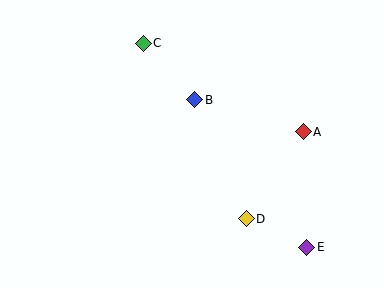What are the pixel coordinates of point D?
Point D is at (246, 219).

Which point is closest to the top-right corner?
Point A is closest to the top-right corner.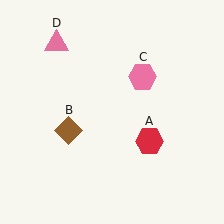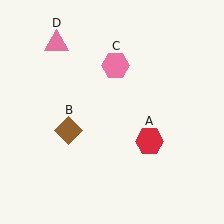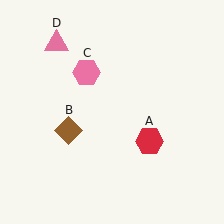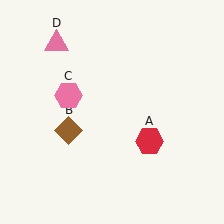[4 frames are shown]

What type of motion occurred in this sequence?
The pink hexagon (object C) rotated counterclockwise around the center of the scene.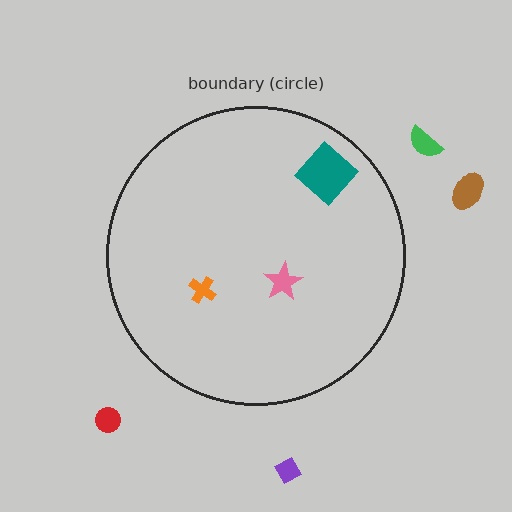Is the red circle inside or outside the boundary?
Outside.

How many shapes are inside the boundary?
3 inside, 4 outside.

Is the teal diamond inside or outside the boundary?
Inside.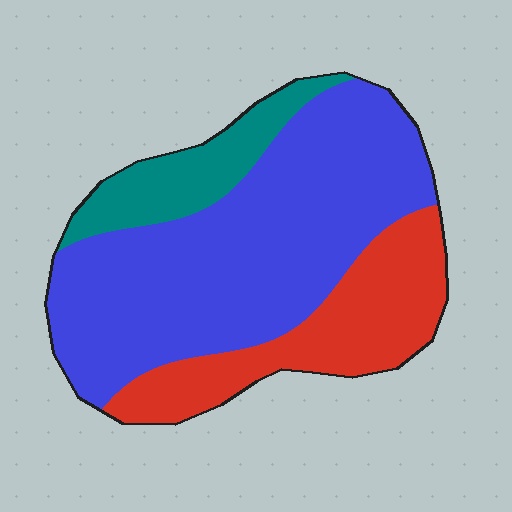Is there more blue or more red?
Blue.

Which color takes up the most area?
Blue, at roughly 60%.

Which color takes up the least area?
Teal, at roughly 15%.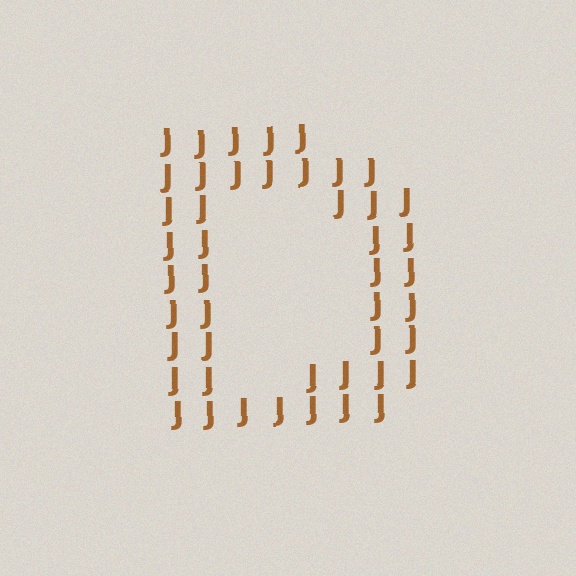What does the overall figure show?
The overall figure shows the letter D.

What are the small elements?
The small elements are letter J's.